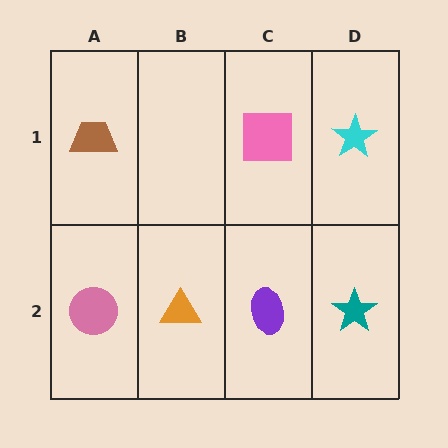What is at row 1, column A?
A brown trapezoid.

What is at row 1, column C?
A pink square.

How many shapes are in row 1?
3 shapes.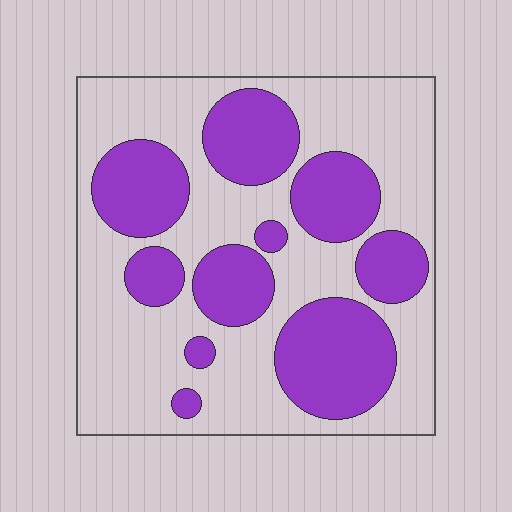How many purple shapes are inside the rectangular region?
10.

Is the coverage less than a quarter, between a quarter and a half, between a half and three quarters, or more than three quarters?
Between a quarter and a half.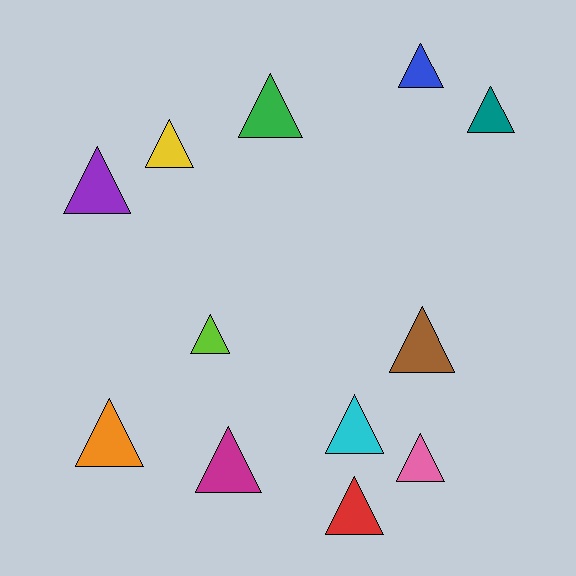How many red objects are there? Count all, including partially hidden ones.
There is 1 red object.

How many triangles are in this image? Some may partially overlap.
There are 12 triangles.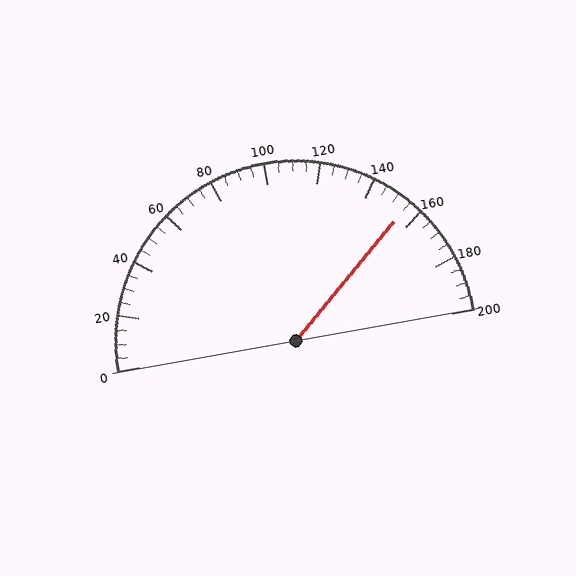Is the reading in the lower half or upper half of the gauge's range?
The reading is in the upper half of the range (0 to 200).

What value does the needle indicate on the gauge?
The needle indicates approximately 155.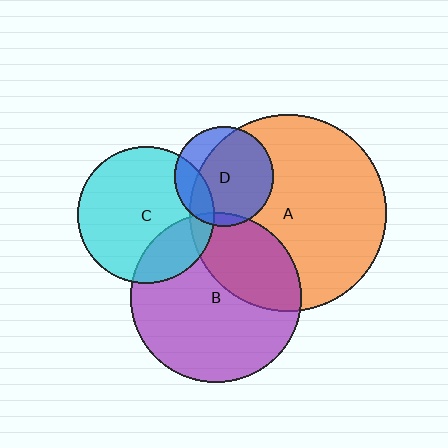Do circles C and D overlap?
Yes.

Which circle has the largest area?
Circle A (orange).